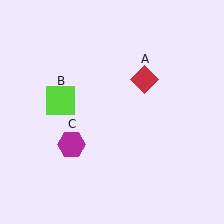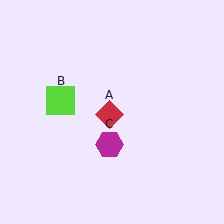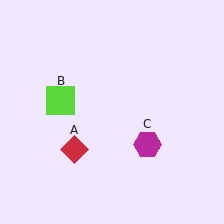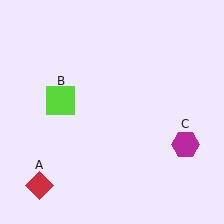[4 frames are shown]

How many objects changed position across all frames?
2 objects changed position: red diamond (object A), magenta hexagon (object C).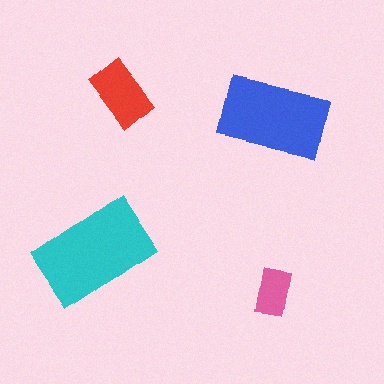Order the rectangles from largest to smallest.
the cyan one, the blue one, the red one, the pink one.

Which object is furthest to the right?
The pink rectangle is rightmost.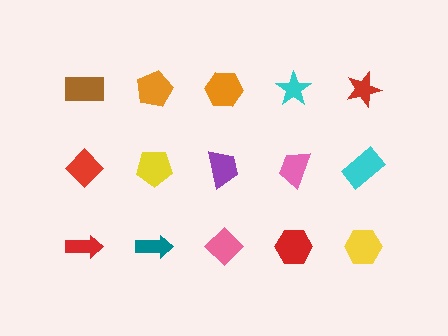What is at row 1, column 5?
A red star.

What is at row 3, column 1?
A red arrow.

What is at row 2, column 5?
A cyan rectangle.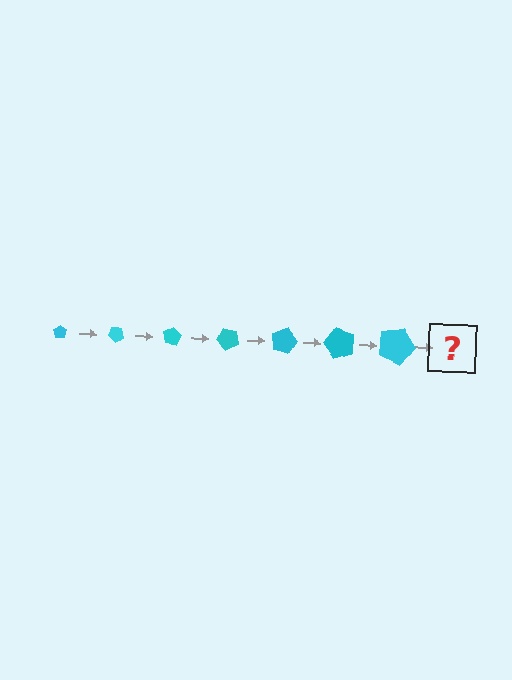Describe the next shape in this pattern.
It should be a pentagon, larger than the previous one and rotated 280 degrees from the start.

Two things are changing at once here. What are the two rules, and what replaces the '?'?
The two rules are that the pentagon grows larger each step and it rotates 40 degrees each step. The '?' should be a pentagon, larger than the previous one and rotated 280 degrees from the start.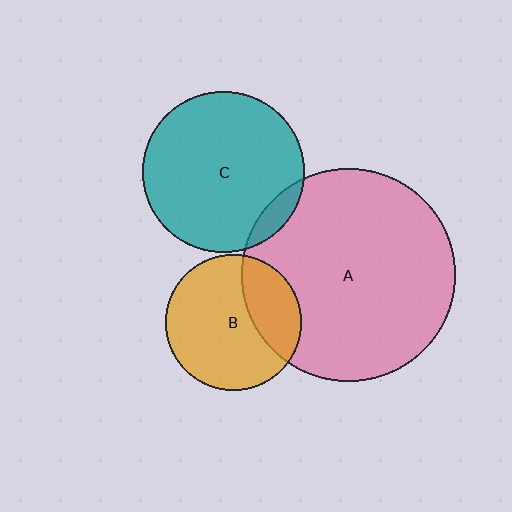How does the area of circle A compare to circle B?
Approximately 2.5 times.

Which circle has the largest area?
Circle A (pink).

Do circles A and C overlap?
Yes.